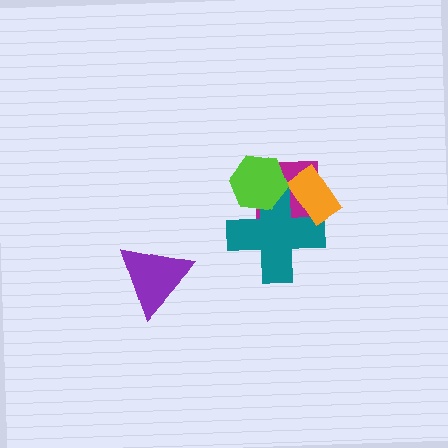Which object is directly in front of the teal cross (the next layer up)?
The orange rectangle is directly in front of the teal cross.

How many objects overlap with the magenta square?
3 objects overlap with the magenta square.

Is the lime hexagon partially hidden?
No, no other shape covers it.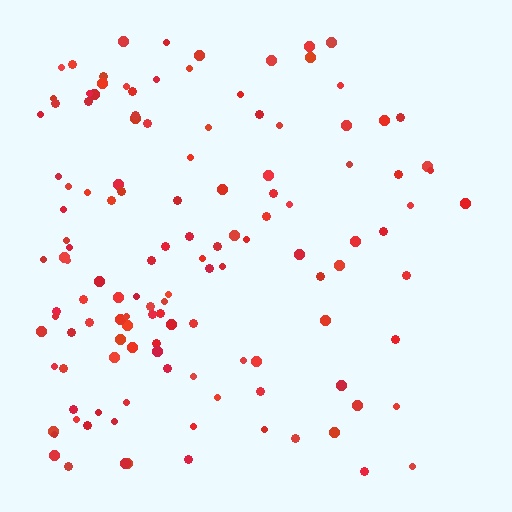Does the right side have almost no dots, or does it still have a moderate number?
Still a moderate number, just noticeably fewer than the left.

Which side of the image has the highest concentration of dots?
The left.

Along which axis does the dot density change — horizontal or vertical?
Horizontal.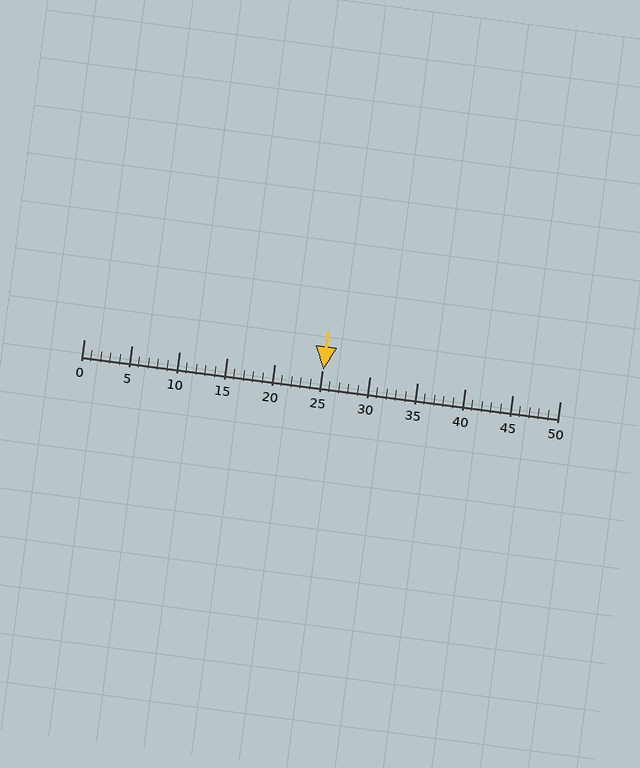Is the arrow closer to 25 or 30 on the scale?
The arrow is closer to 25.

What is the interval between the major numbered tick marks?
The major tick marks are spaced 5 units apart.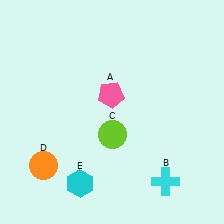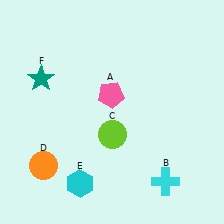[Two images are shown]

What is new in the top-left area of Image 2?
A teal star (F) was added in the top-left area of Image 2.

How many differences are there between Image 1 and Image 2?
There is 1 difference between the two images.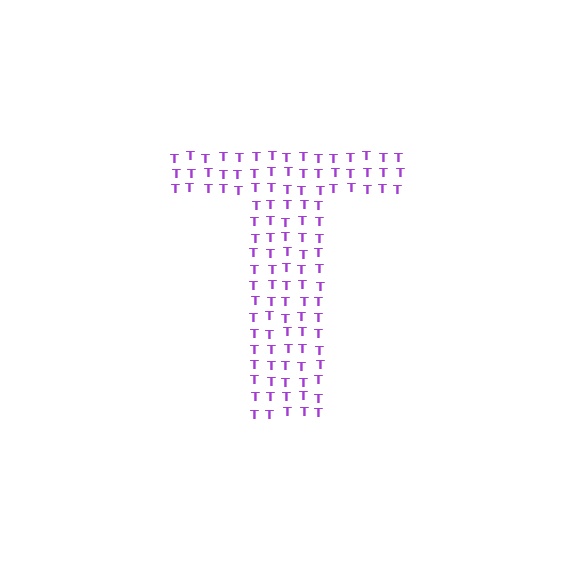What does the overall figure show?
The overall figure shows the letter T.